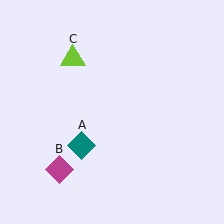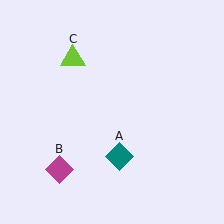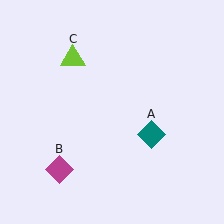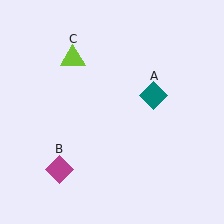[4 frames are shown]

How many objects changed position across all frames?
1 object changed position: teal diamond (object A).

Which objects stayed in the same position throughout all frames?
Magenta diamond (object B) and lime triangle (object C) remained stationary.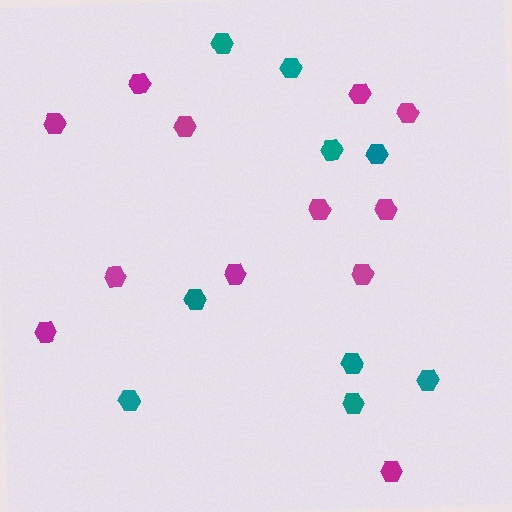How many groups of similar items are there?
There are 2 groups: one group of magenta hexagons (12) and one group of teal hexagons (9).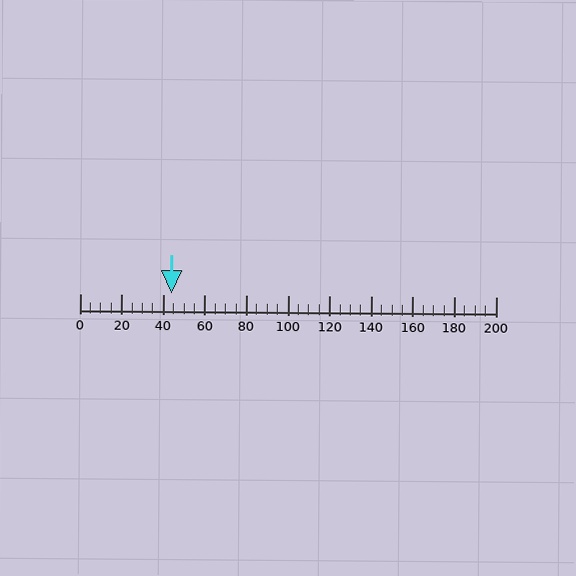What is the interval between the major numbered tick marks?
The major tick marks are spaced 20 units apart.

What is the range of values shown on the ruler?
The ruler shows values from 0 to 200.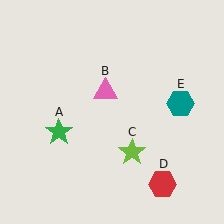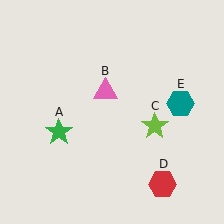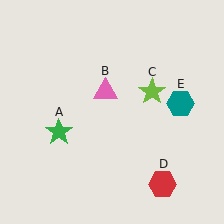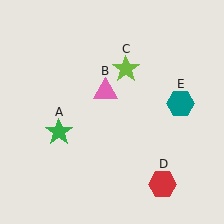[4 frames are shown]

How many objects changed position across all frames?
1 object changed position: lime star (object C).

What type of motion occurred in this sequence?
The lime star (object C) rotated counterclockwise around the center of the scene.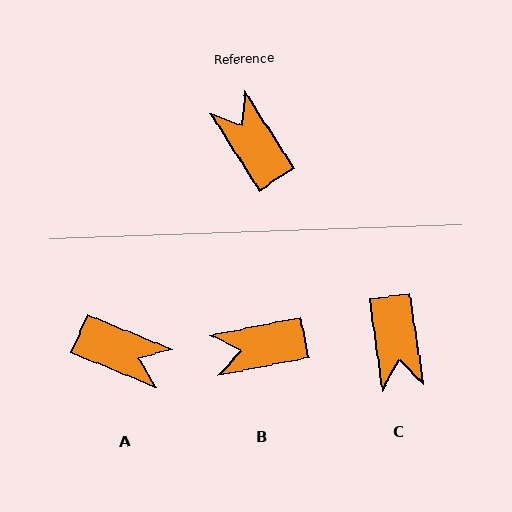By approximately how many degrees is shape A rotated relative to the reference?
Approximately 146 degrees clockwise.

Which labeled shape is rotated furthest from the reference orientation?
C, about 155 degrees away.